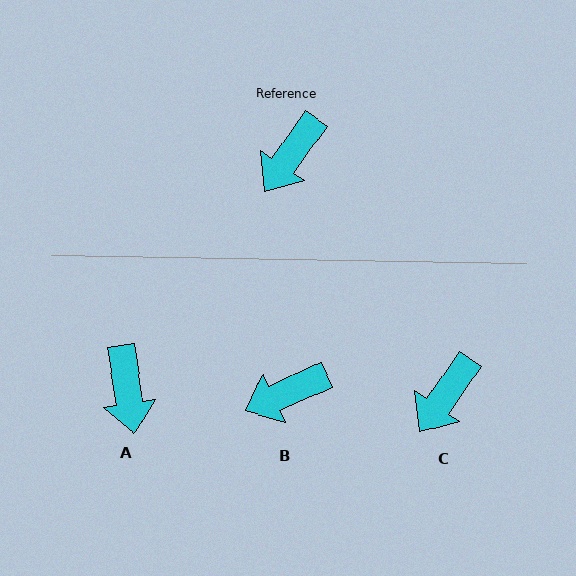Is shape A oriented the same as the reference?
No, it is off by about 43 degrees.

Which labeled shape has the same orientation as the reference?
C.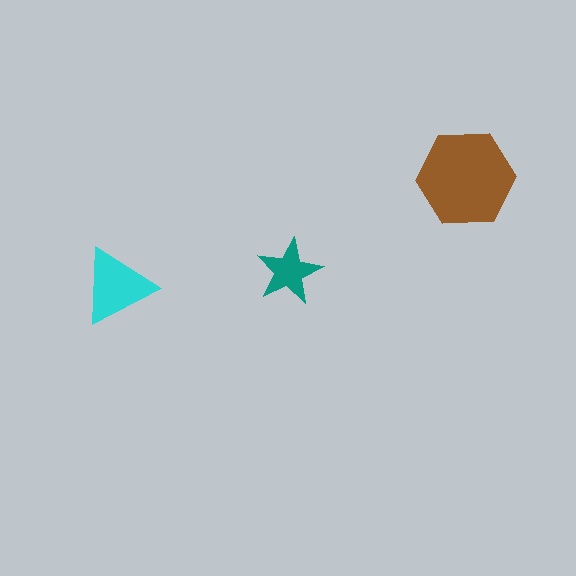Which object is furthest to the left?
The cyan triangle is leftmost.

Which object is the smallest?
The teal star.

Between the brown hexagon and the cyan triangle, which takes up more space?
The brown hexagon.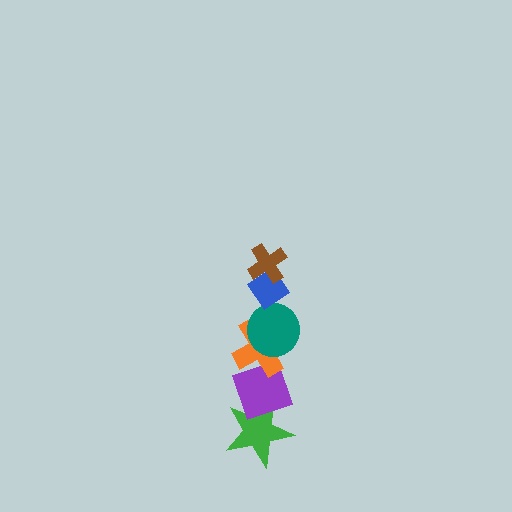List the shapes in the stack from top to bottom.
From top to bottom: the brown cross, the blue diamond, the teal circle, the orange cross, the purple diamond, the green star.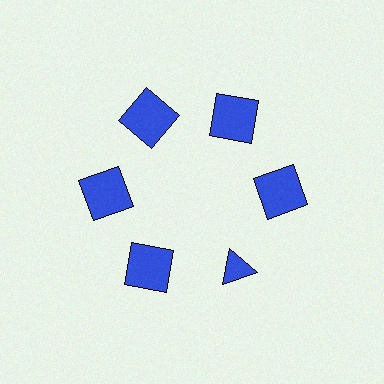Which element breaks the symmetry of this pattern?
The blue triangle at roughly the 5 o'clock position breaks the symmetry. All other shapes are blue squares.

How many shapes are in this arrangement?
There are 6 shapes arranged in a ring pattern.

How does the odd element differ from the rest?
It has a different shape: triangle instead of square.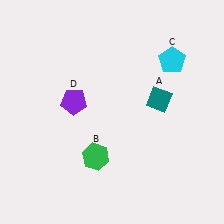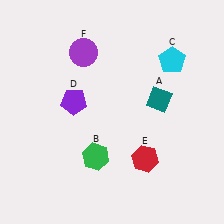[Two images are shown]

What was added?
A red hexagon (E), a purple circle (F) were added in Image 2.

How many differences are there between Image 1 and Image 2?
There are 2 differences between the two images.